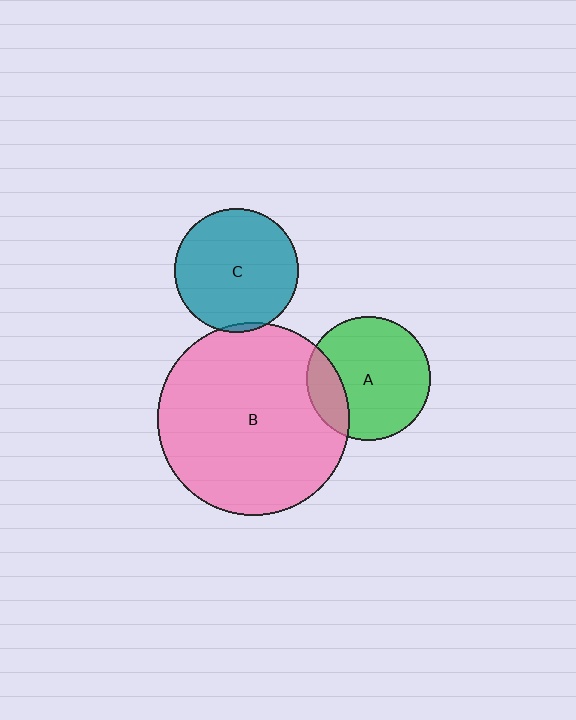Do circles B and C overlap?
Yes.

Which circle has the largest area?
Circle B (pink).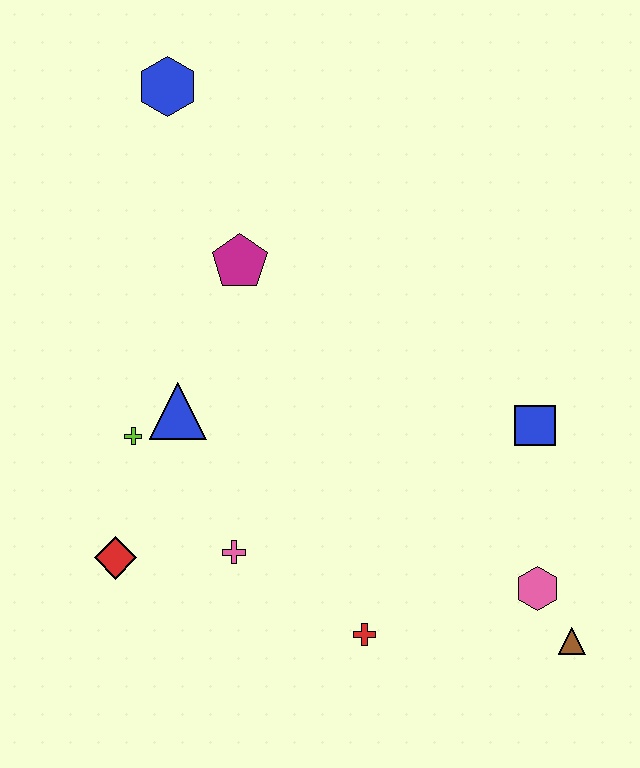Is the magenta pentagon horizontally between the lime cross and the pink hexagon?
Yes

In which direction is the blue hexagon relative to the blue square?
The blue hexagon is to the left of the blue square.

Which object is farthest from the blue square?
The blue hexagon is farthest from the blue square.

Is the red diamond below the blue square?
Yes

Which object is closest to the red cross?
The pink cross is closest to the red cross.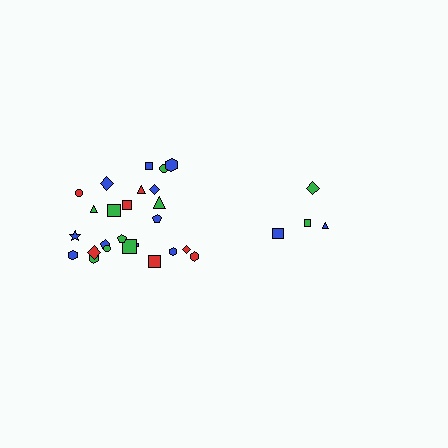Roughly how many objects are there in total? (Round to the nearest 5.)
Roughly 30 objects in total.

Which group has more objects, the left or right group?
The left group.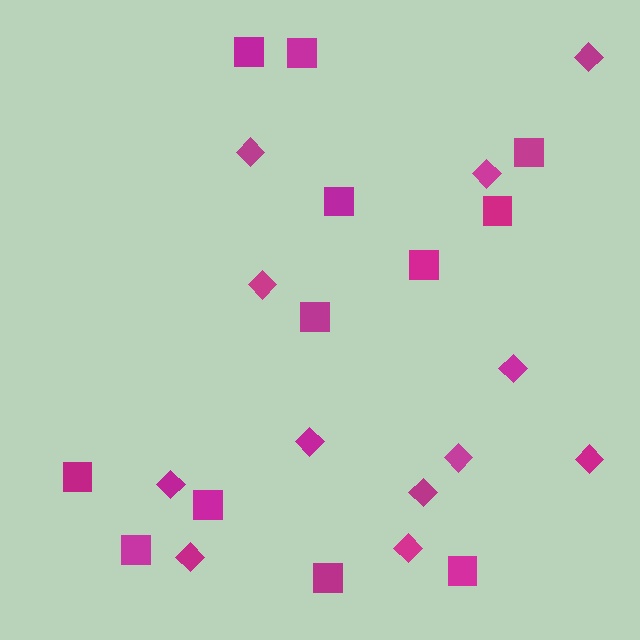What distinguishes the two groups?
There are 2 groups: one group of diamonds (12) and one group of squares (12).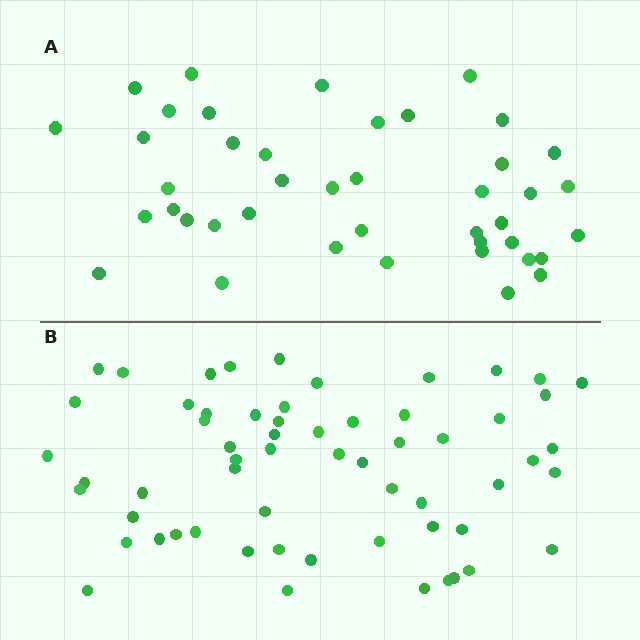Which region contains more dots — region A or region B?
Region B (the bottom region) has more dots.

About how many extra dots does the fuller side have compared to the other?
Region B has approximately 20 more dots than region A.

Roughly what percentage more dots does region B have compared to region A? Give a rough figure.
About 45% more.